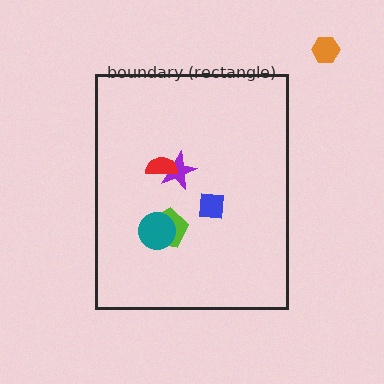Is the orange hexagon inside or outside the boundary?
Outside.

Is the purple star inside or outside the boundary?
Inside.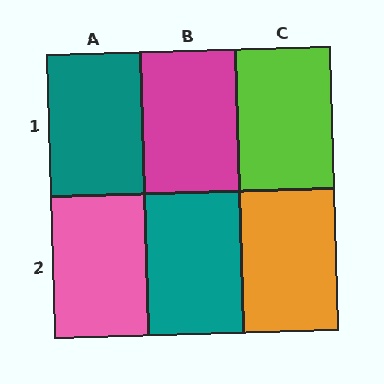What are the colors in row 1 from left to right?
Teal, magenta, lime.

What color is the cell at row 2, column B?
Teal.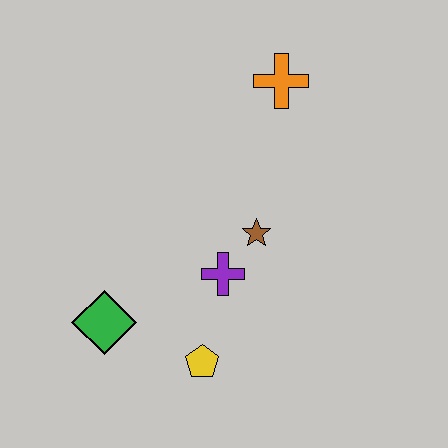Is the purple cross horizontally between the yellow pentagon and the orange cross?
Yes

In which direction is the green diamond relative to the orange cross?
The green diamond is below the orange cross.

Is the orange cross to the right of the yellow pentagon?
Yes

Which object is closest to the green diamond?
The yellow pentagon is closest to the green diamond.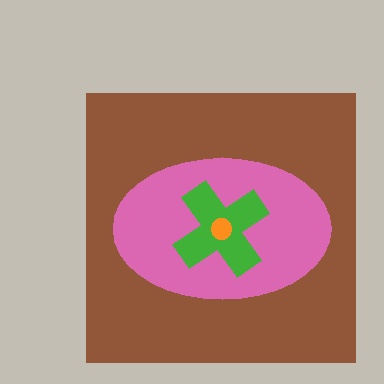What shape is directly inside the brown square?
The pink ellipse.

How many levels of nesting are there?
4.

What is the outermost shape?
The brown square.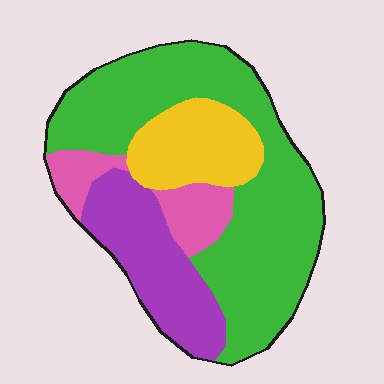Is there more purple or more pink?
Purple.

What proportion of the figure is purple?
Purple takes up about one fifth (1/5) of the figure.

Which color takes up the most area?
Green, at roughly 50%.